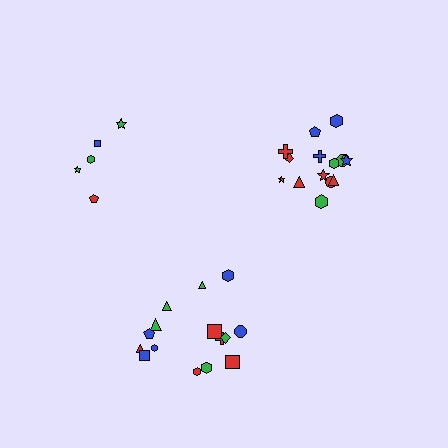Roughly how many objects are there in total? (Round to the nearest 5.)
Roughly 35 objects in total.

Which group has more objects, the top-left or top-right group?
The top-right group.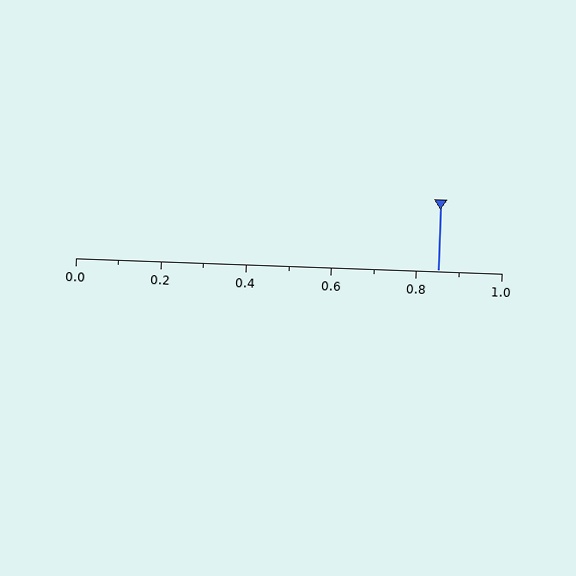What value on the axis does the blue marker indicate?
The marker indicates approximately 0.85.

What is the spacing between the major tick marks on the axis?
The major ticks are spaced 0.2 apart.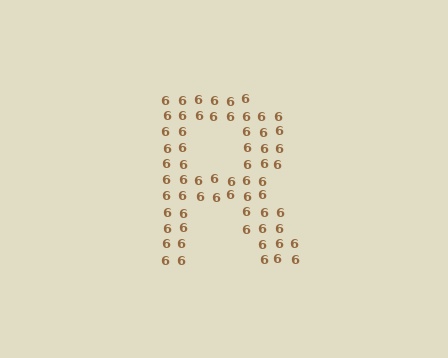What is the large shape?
The large shape is the letter R.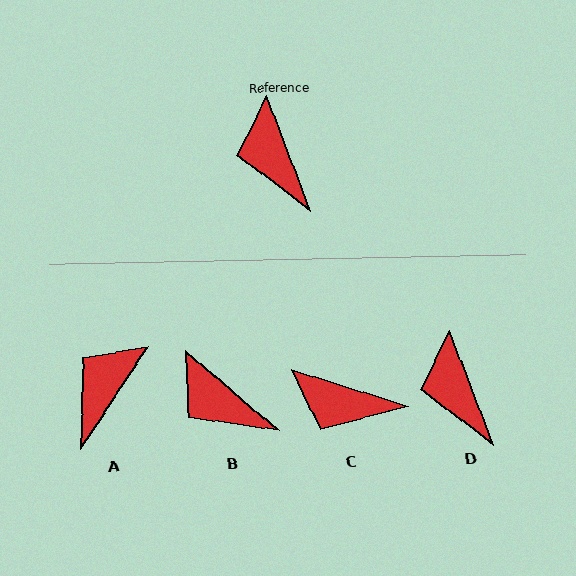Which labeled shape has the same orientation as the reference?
D.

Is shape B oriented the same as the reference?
No, it is off by about 28 degrees.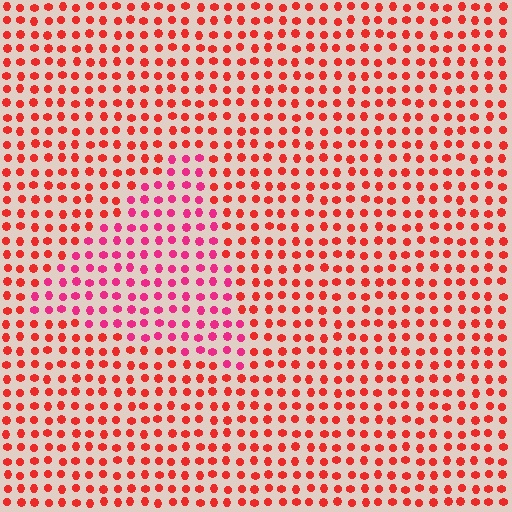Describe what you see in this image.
The image is filled with small red elements in a uniform arrangement. A triangle-shaped region is visible where the elements are tinted to a slightly different hue, forming a subtle color boundary.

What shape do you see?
I see a triangle.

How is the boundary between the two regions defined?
The boundary is defined purely by a slight shift in hue (about 30 degrees). Spacing, size, and orientation are identical on both sides.